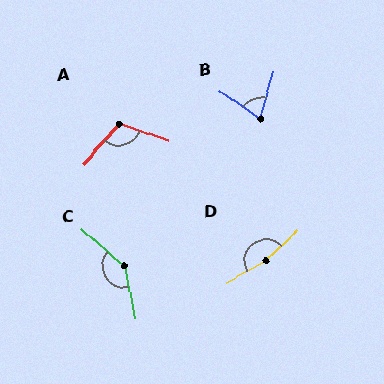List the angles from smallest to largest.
B (71°), A (112°), C (143°), D (167°).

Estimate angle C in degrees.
Approximately 143 degrees.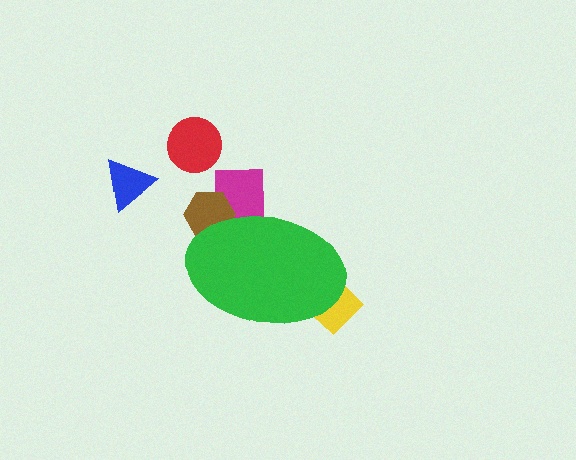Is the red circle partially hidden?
No, the red circle is fully visible.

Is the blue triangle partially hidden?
No, the blue triangle is fully visible.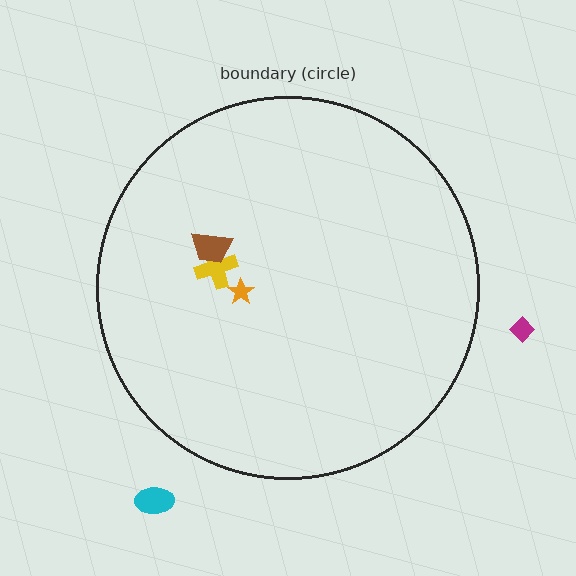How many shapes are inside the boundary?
3 inside, 2 outside.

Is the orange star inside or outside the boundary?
Inside.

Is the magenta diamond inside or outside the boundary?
Outside.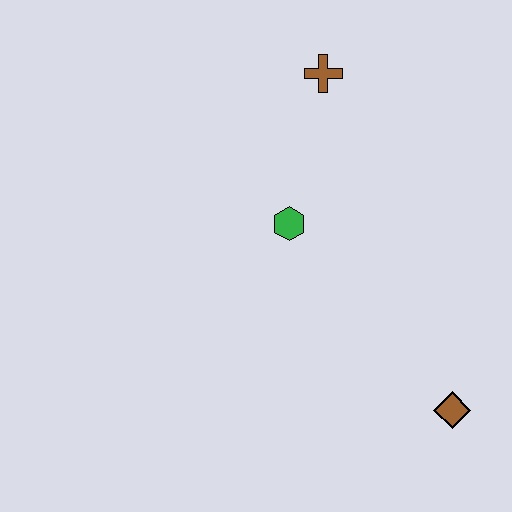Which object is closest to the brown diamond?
The green hexagon is closest to the brown diamond.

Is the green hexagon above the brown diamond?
Yes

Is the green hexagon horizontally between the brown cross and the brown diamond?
No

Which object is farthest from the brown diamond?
The brown cross is farthest from the brown diamond.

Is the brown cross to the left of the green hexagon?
No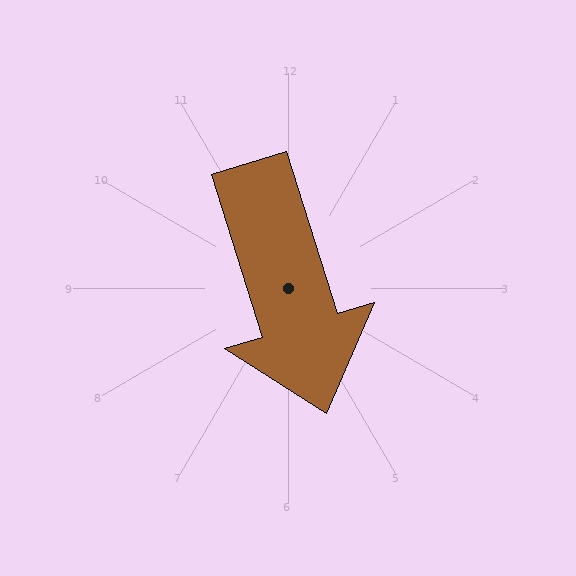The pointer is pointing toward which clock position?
Roughly 5 o'clock.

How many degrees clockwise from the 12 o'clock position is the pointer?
Approximately 163 degrees.